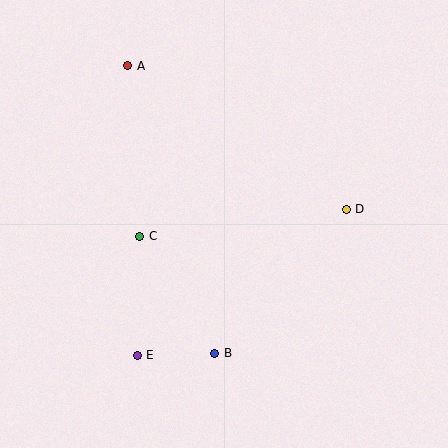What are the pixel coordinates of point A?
Point A is at (128, 66).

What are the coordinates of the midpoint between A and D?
The midpoint between A and D is at (237, 138).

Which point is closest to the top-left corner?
Point A is closest to the top-left corner.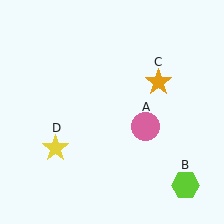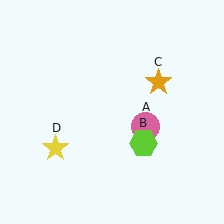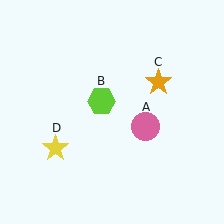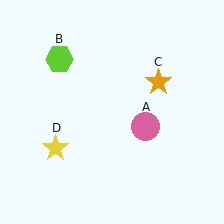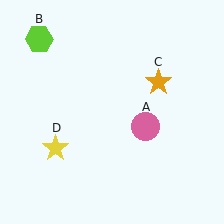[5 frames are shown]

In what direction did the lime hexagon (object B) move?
The lime hexagon (object B) moved up and to the left.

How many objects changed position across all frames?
1 object changed position: lime hexagon (object B).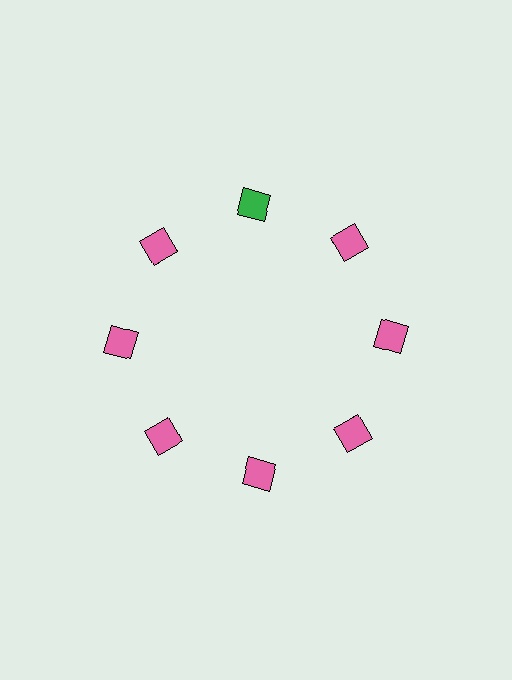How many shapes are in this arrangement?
There are 8 shapes arranged in a ring pattern.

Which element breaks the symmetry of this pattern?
The green square at roughly the 12 o'clock position breaks the symmetry. All other shapes are pink squares.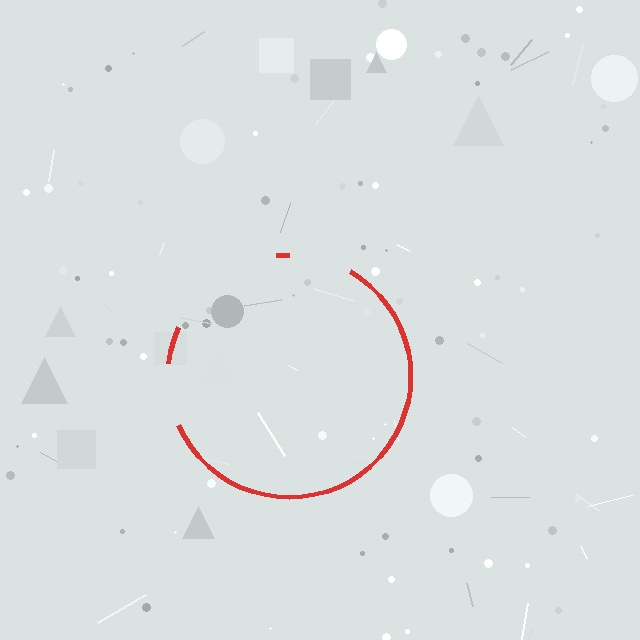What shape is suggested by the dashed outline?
The dashed outline suggests a circle.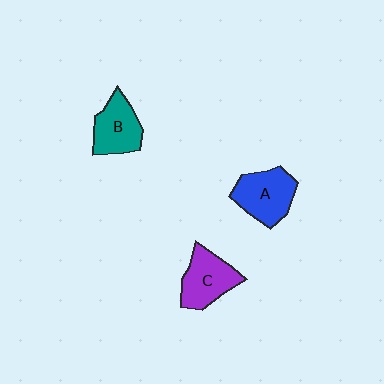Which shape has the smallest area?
Shape B (teal).